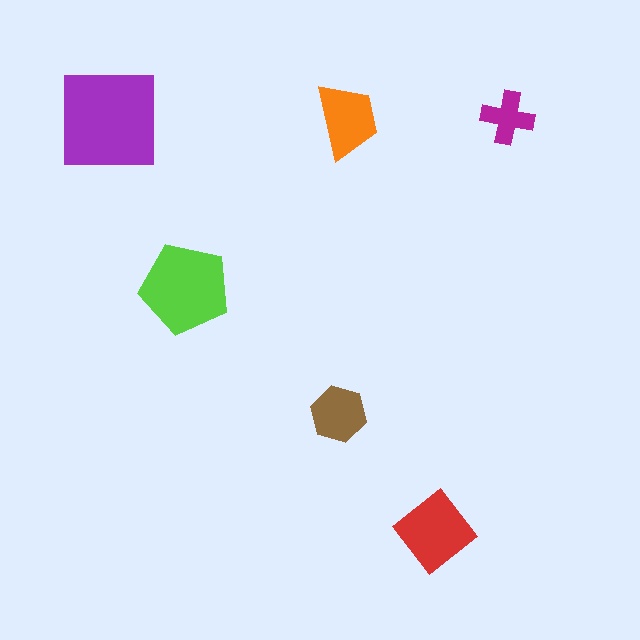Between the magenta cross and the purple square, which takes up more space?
The purple square.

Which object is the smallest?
The magenta cross.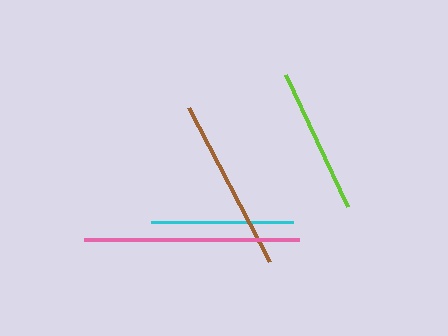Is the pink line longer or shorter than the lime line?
The pink line is longer than the lime line.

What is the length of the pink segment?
The pink segment is approximately 216 pixels long.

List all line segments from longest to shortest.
From longest to shortest: pink, brown, lime, cyan.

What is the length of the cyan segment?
The cyan segment is approximately 143 pixels long.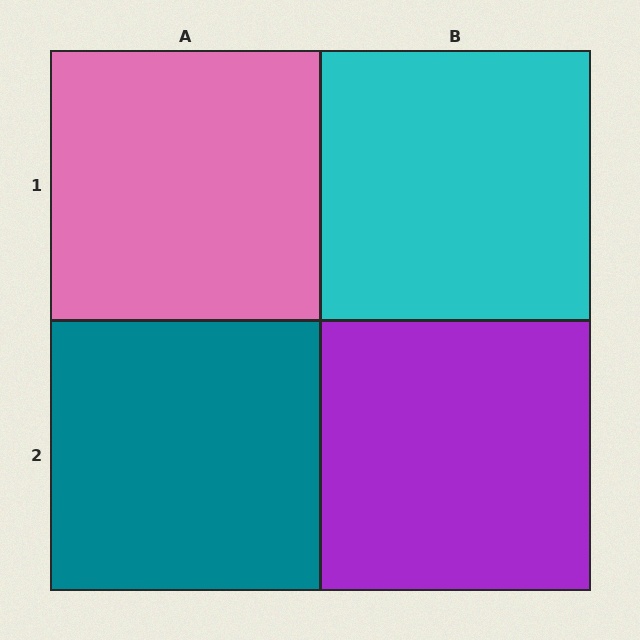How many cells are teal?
1 cell is teal.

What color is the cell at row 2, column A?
Teal.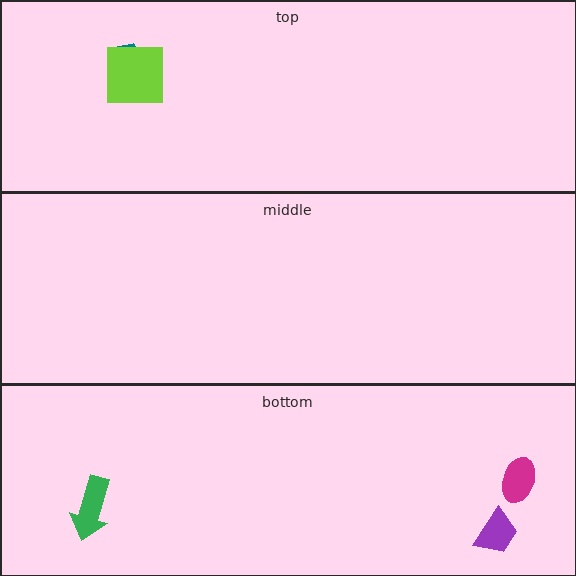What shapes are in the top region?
The teal pentagon, the lime square.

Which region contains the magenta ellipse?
The bottom region.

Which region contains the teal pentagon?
The top region.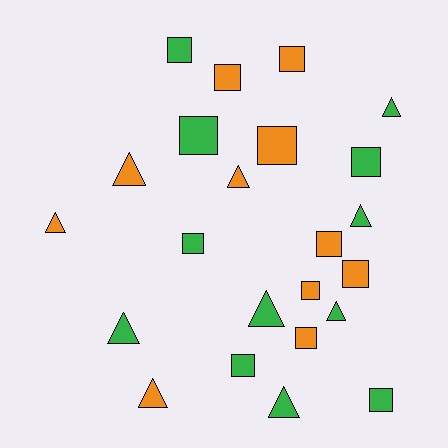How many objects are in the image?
There are 23 objects.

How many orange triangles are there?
There are 4 orange triangles.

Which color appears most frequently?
Green, with 12 objects.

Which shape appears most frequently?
Square, with 13 objects.